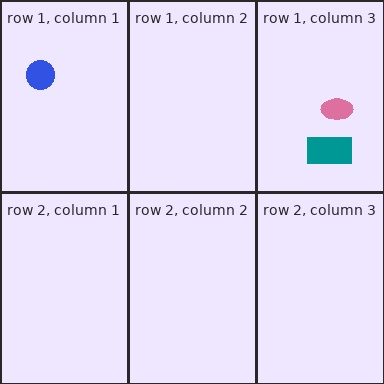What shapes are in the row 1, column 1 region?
The blue circle.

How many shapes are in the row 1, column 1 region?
1.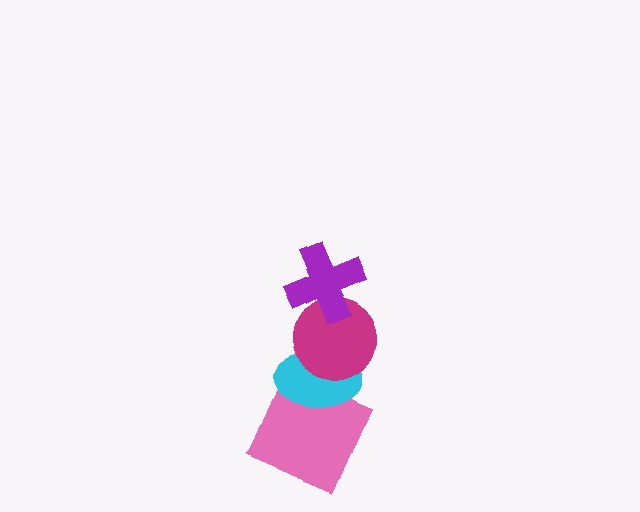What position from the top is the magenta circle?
The magenta circle is 2nd from the top.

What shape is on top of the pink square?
The cyan ellipse is on top of the pink square.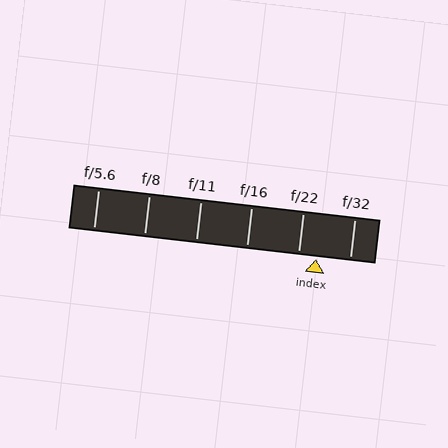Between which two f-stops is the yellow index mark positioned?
The index mark is between f/22 and f/32.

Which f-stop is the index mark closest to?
The index mark is closest to f/22.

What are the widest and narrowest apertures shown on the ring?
The widest aperture shown is f/5.6 and the narrowest is f/32.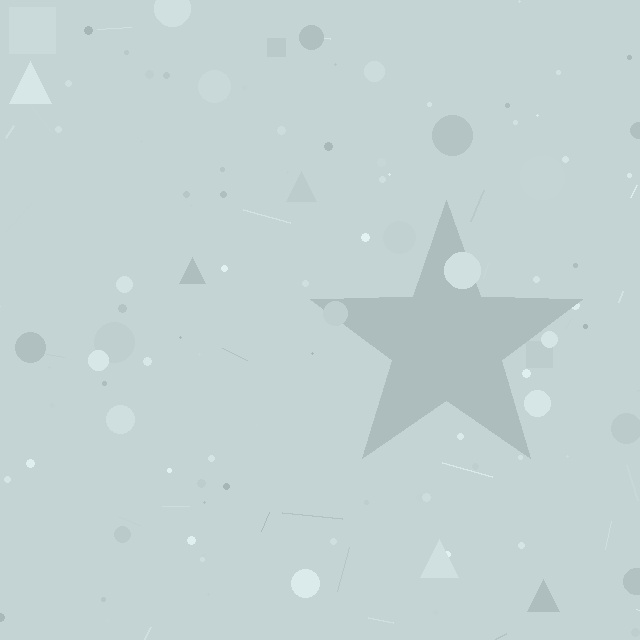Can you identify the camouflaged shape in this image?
The camouflaged shape is a star.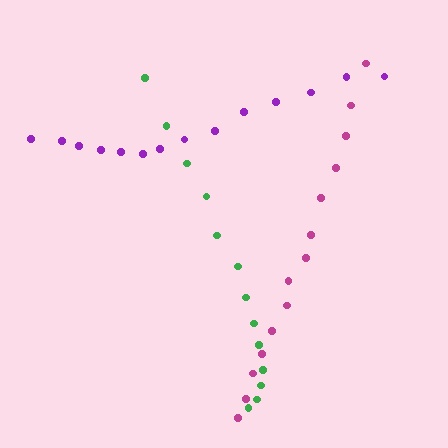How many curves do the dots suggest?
There are 3 distinct paths.